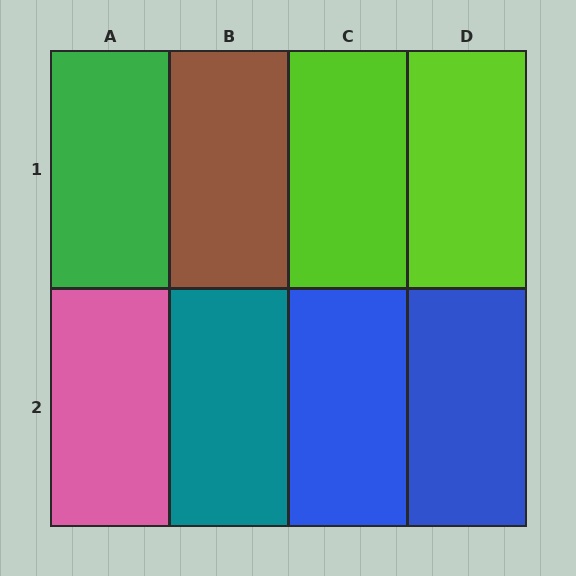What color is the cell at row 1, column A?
Green.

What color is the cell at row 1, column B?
Brown.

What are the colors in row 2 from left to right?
Pink, teal, blue, blue.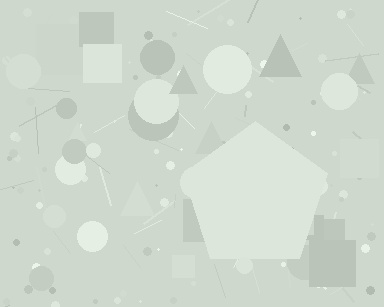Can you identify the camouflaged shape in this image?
The camouflaged shape is a pentagon.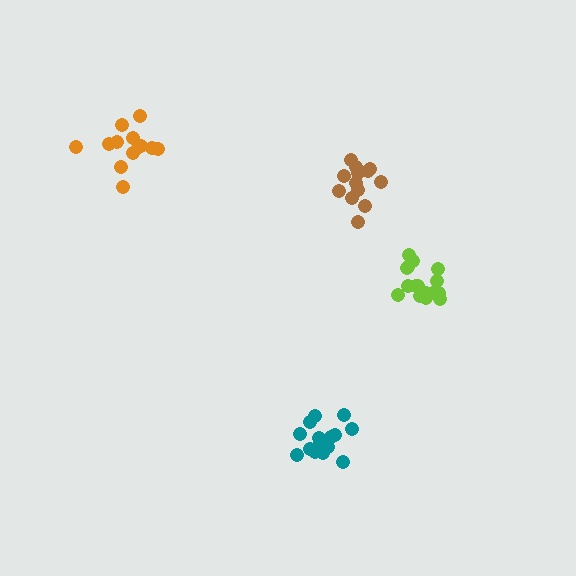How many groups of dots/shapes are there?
There are 4 groups.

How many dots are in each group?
Group 1: 13 dots, Group 2: 13 dots, Group 3: 16 dots, Group 4: 15 dots (57 total).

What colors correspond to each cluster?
The clusters are colored: brown, orange, lime, teal.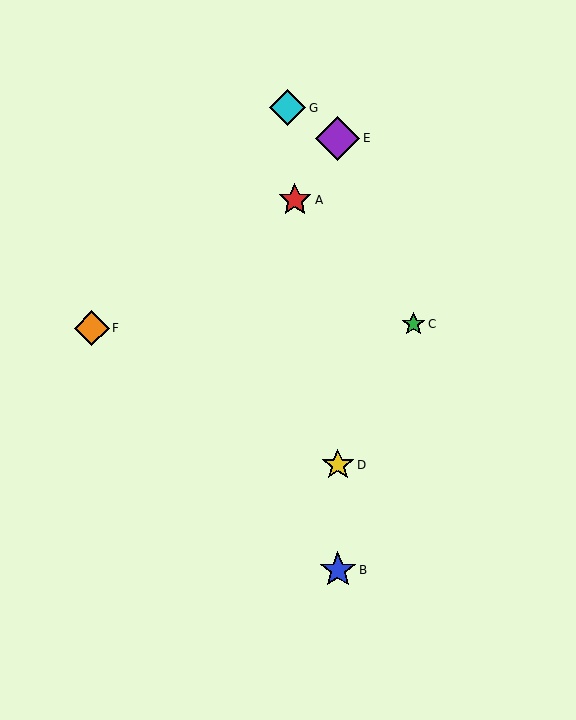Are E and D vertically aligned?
Yes, both are at x≈338.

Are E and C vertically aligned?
No, E is at x≈338 and C is at x≈413.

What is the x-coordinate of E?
Object E is at x≈338.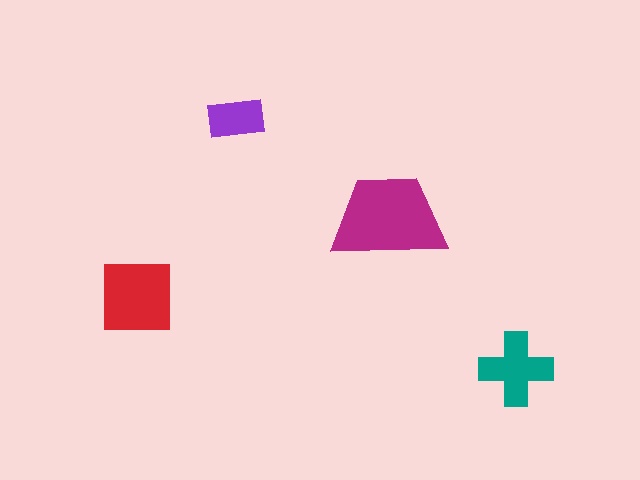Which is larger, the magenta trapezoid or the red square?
The magenta trapezoid.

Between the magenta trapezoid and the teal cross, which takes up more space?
The magenta trapezoid.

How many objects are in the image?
There are 4 objects in the image.